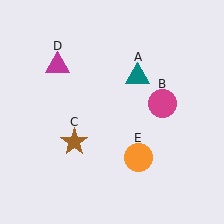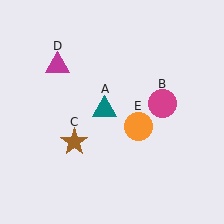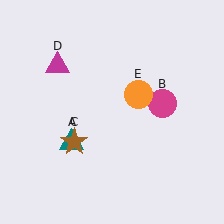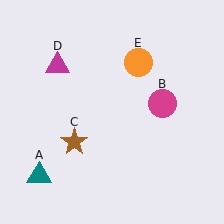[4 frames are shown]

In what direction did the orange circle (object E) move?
The orange circle (object E) moved up.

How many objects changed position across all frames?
2 objects changed position: teal triangle (object A), orange circle (object E).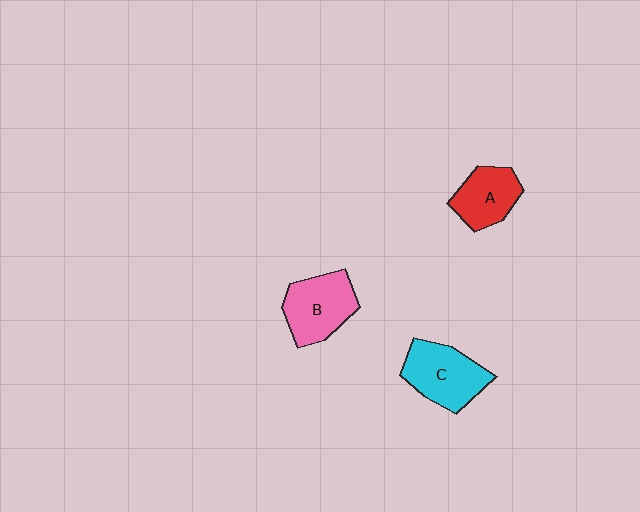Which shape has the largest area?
Shape C (cyan).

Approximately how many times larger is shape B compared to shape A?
Approximately 1.3 times.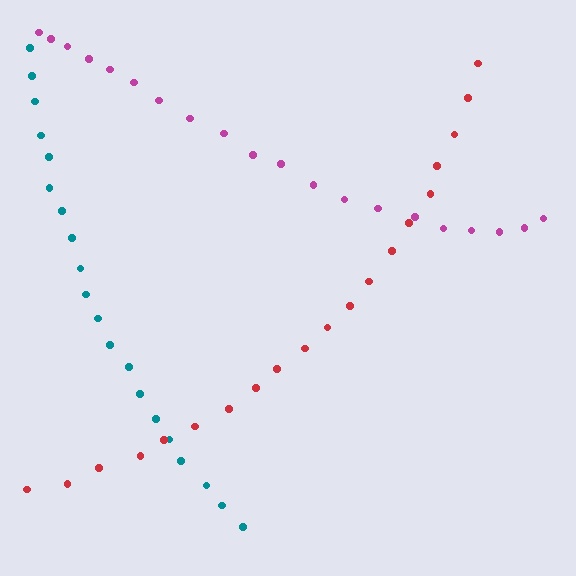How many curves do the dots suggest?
There are 3 distinct paths.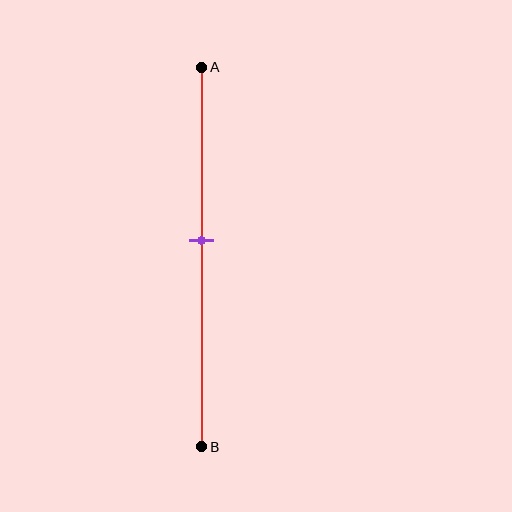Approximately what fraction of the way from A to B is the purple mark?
The purple mark is approximately 45% of the way from A to B.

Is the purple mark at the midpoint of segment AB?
No, the mark is at about 45% from A, not at the 50% midpoint.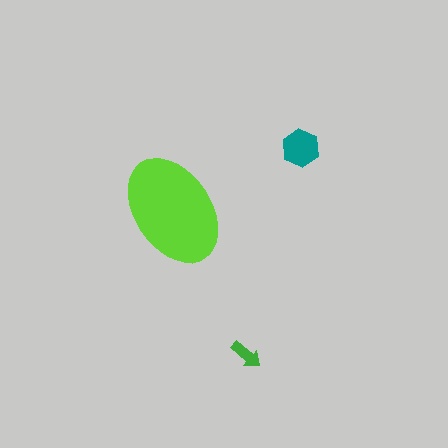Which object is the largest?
The lime ellipse.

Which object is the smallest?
The green arrow.